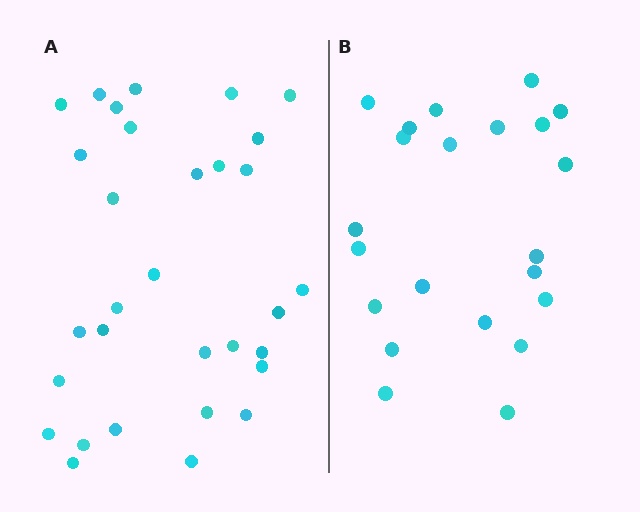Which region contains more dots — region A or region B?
Region A (the left region) has more dots.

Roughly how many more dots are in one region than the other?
Region A has roughly 8 or so more dots than region B.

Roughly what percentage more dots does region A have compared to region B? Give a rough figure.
About 40% more.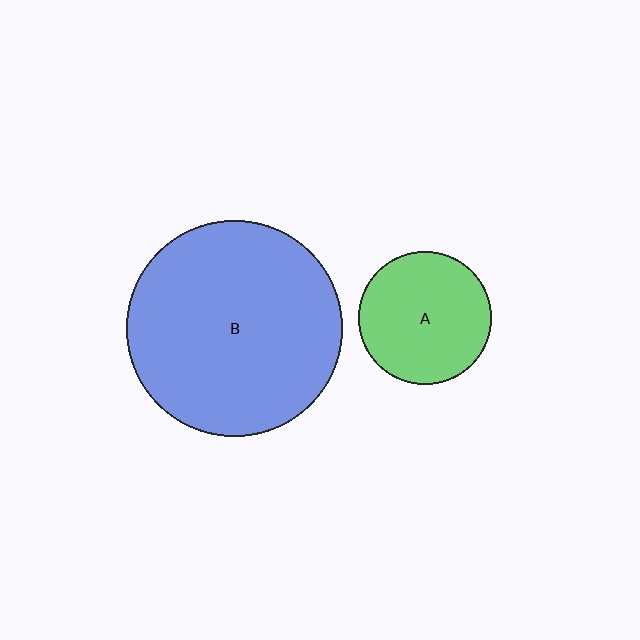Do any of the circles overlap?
No, none of the circles overlap.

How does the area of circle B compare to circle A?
Approximately 2.6 times.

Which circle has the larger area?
Circle B (blue).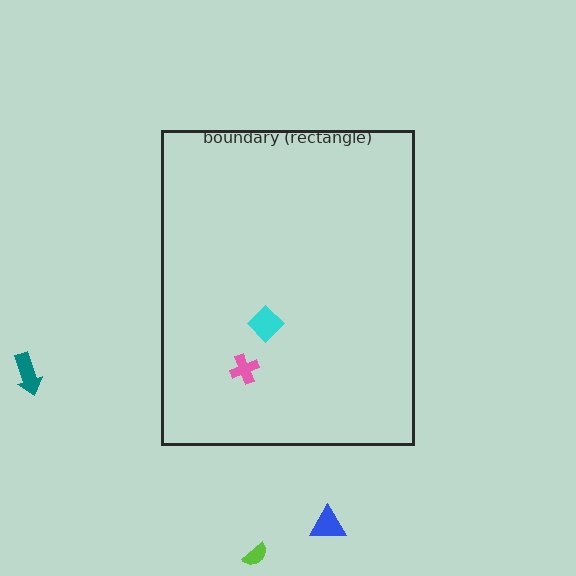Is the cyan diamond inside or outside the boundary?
Inside.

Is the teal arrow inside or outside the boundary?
Outside.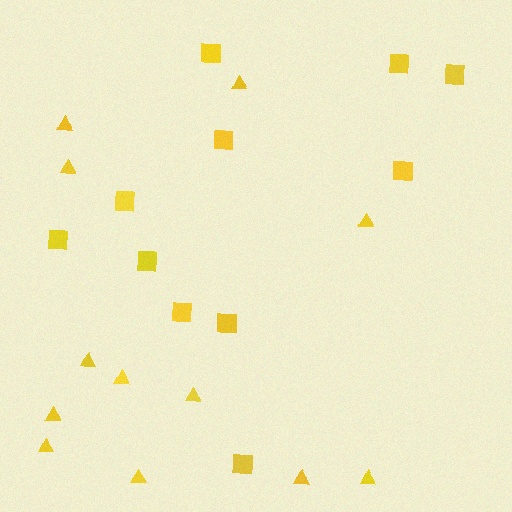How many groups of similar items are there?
There are 2 groups: one group of triangles (12) and one group of squares (11).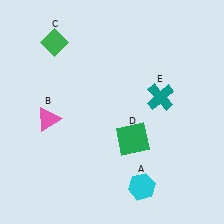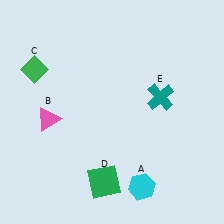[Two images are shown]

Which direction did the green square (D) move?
The green square (D) moved down.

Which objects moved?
The objects that moved are: the green diamond (C), the green square (D).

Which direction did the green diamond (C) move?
The green diamond (C) moved down.